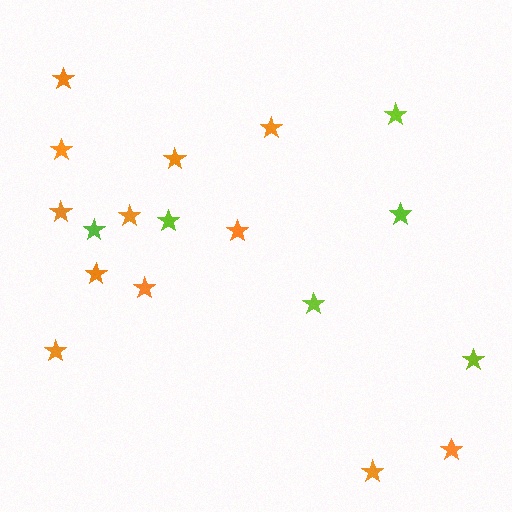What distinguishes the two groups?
There are 2 groups: one group of orange stars (12) and one group of lime stars (6).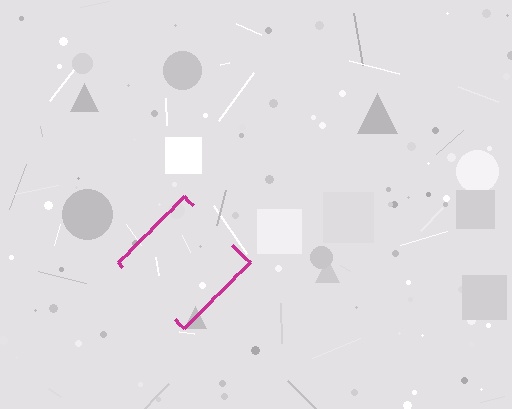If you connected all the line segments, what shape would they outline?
They would outline a diamond.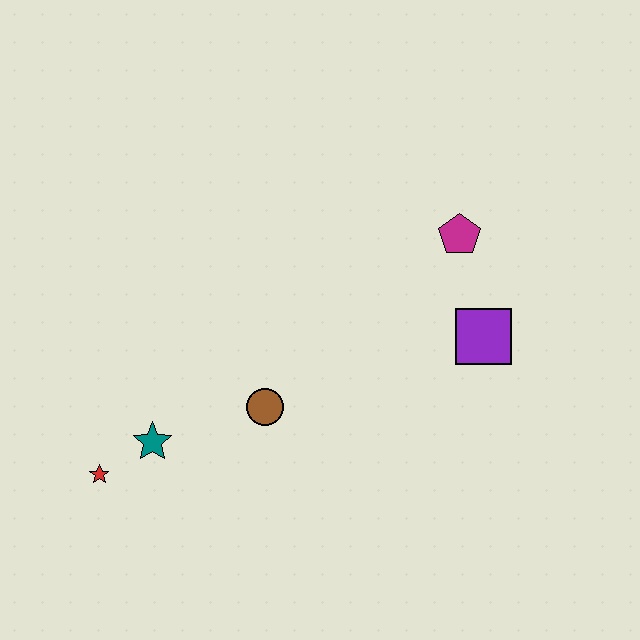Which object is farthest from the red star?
The magenta pentagon is farthest from the red star.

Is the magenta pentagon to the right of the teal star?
Yes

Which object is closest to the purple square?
The magenta pentagon is closest to the purple square.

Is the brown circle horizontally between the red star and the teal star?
No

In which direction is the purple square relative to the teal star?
The purple square is to the right of the teal star.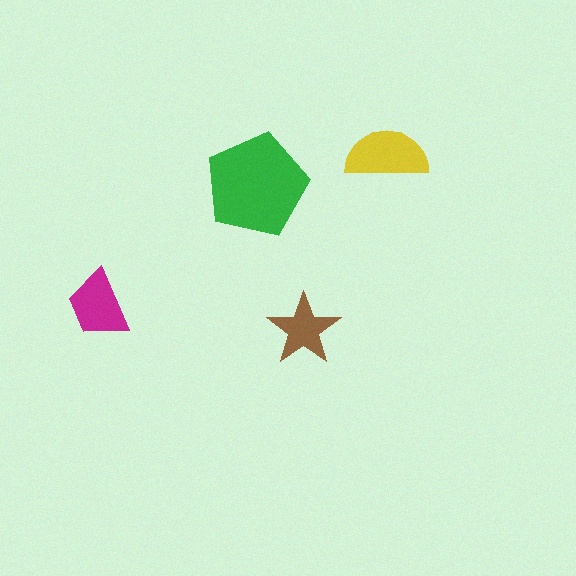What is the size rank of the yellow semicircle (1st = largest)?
2nd.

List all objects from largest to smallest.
The green pentagon, the yellow semicircle, the magenta trapezoid, the brown star.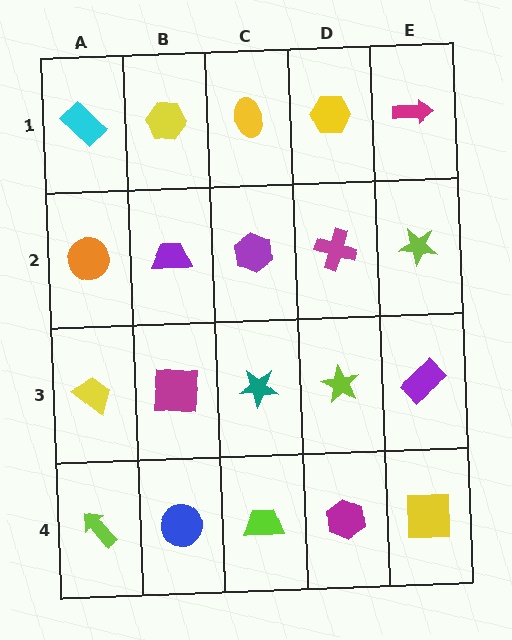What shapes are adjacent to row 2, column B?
A yellow hexagon (row 1, column B), a magenta square (row 3, column B), an orange circle (row 2, column A), a purple hexagon (row 2, column C).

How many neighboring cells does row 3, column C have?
4.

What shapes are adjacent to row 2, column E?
A magenta arrow (row 1, column E), a purple rectangle (row 3, column E), a magenta cross (row 2, column D).